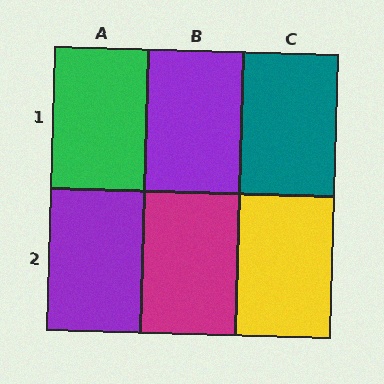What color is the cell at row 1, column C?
Teal.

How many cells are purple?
2 cells are purple.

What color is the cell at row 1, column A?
Green.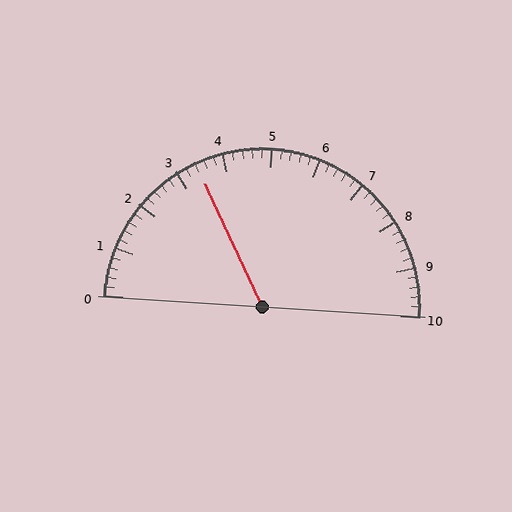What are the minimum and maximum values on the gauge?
The gauge ranges from 0 to 10.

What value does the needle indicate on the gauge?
The needle indicates approximately 3.4.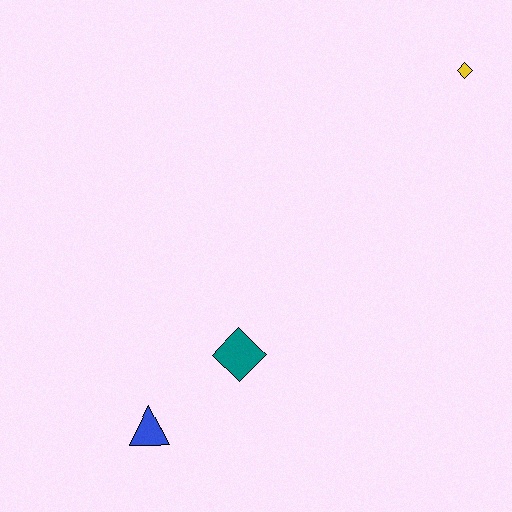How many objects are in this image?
There are 3 objects.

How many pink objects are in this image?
There are no pink objects.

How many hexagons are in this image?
There are no hexagons.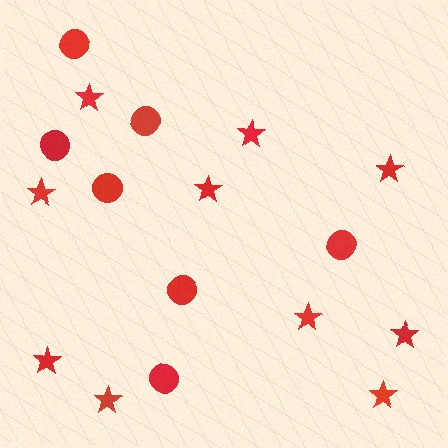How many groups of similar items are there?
There are 2 groups: one group of circles (7) and one group of stars (10).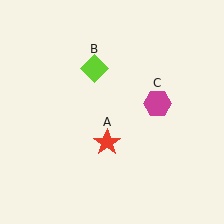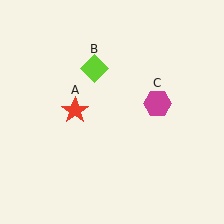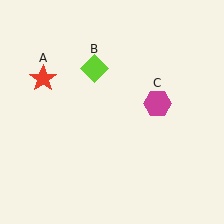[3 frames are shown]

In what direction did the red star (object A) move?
The red star (object A) moved up and to the left.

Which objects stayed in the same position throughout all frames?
Lime diamond (object B) and magenta hexagon (object C) remained stationary.